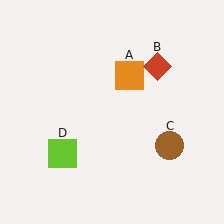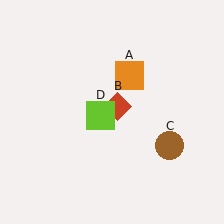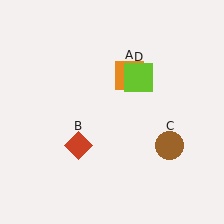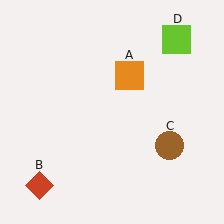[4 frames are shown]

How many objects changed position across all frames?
2 objects changed position: red diamond (object B), lime square (object D).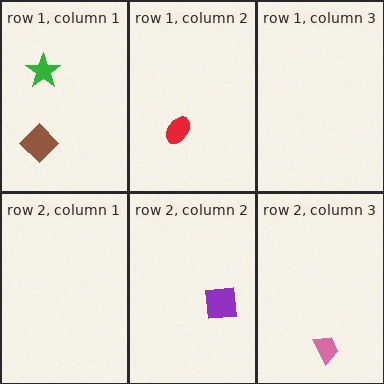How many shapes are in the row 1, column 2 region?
1.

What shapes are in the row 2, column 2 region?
The purple square.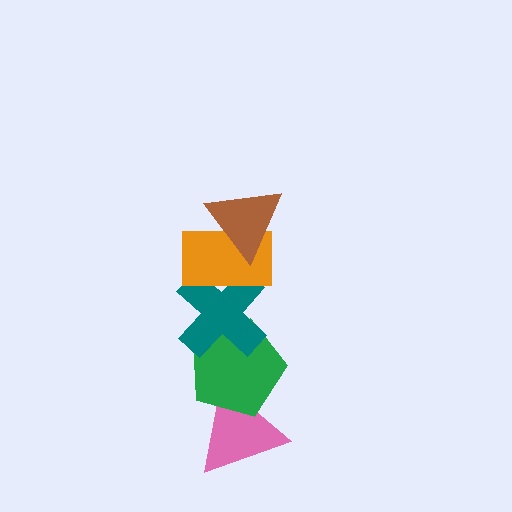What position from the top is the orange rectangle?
The orange rectangle is 2nd from the top.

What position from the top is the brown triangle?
The brown triangle is 1st from the top.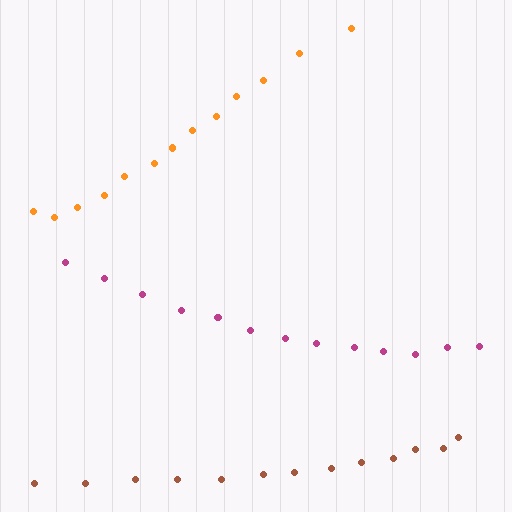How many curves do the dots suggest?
There are 3 distinct paths.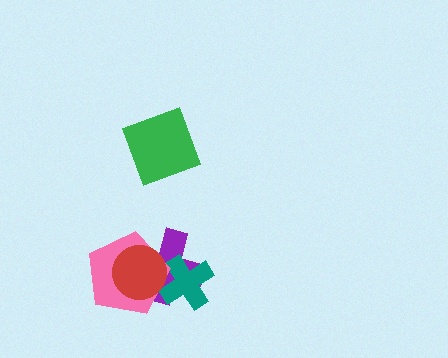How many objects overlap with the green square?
0 objects overlap with the green square.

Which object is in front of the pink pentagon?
The red circle is in front of the pink pentagon.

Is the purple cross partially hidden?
Yes, it is partially covered by another shape.